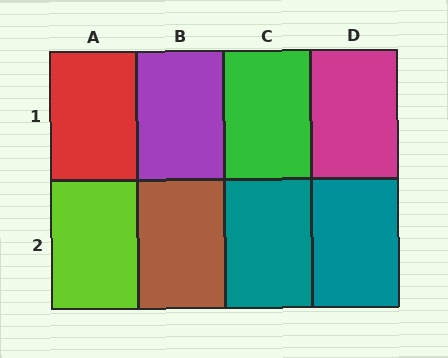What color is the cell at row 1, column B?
Purple.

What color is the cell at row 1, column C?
Green.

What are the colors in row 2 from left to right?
Lime, brown, teal, teal.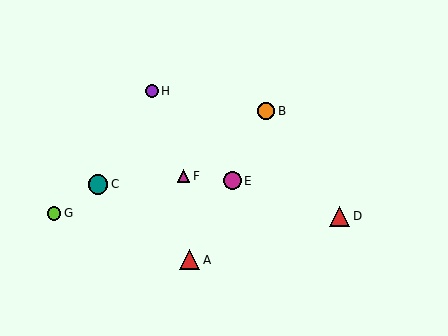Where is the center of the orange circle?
The center of the orange circle is at (266, 111).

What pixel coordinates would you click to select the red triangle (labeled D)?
Click at (339, 216) to select the red triangle D.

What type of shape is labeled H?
Shape H is a purple circle.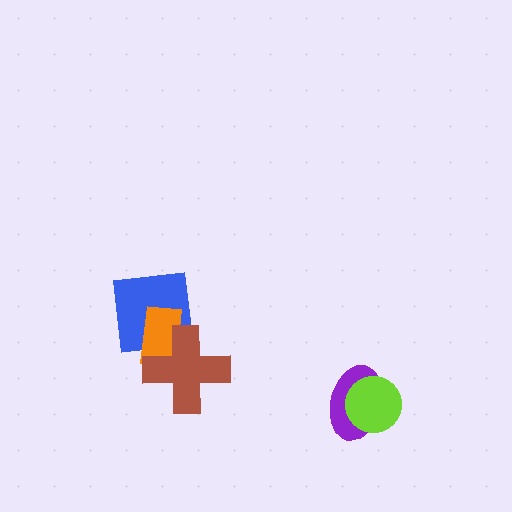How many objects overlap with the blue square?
2 objects overlap with the blue square.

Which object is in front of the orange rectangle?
The brown cross is in front of the orange rectangle.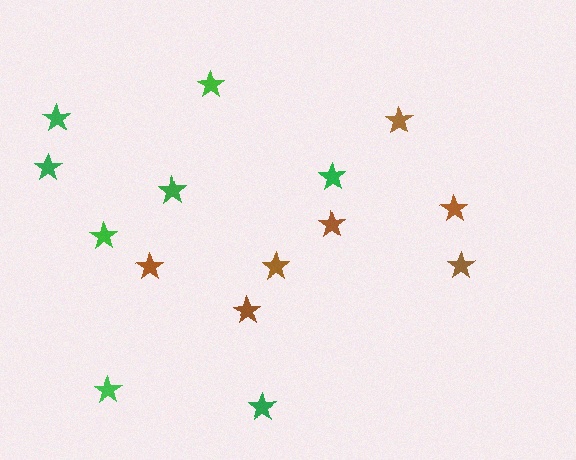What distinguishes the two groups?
There are 2 groups: one group of brown stars (7) and one group of green stars (8).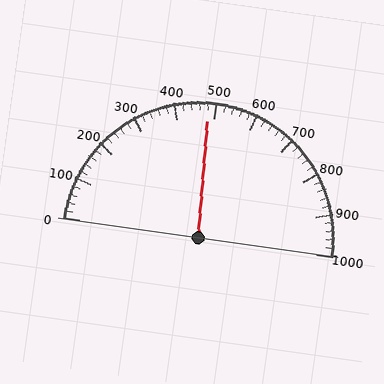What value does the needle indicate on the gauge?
The needle indicates approximately 480.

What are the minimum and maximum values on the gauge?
The gauge ranges from 0 to 1000.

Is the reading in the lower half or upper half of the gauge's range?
The reading is in the lower half of the range (0 to 1000).